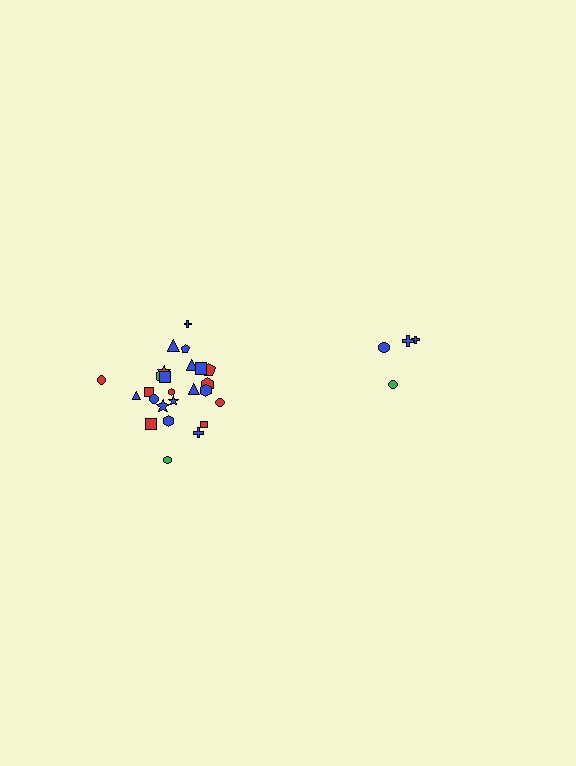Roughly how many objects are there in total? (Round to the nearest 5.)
Roughly 30 objects in total.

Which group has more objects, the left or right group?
The left group.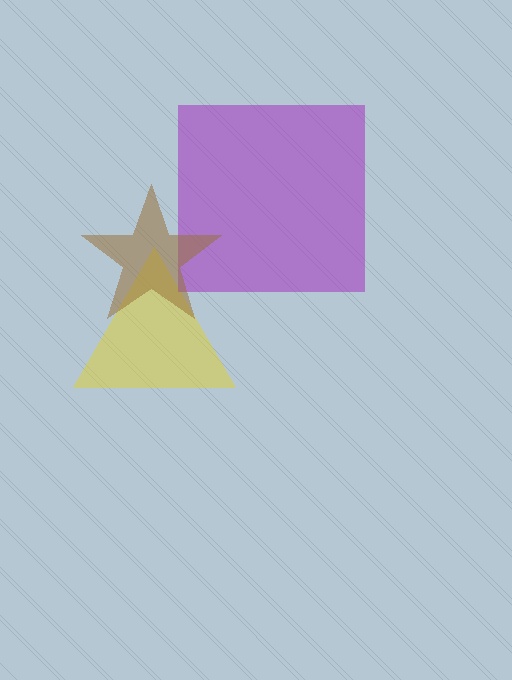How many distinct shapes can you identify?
There are 3 distinct shapes: a yellow triangle, a purple square, a brown star.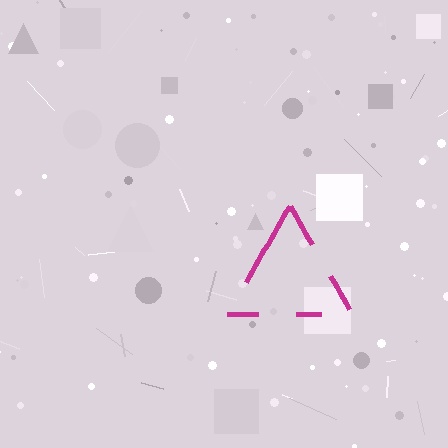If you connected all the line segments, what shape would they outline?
They would outline a triangle.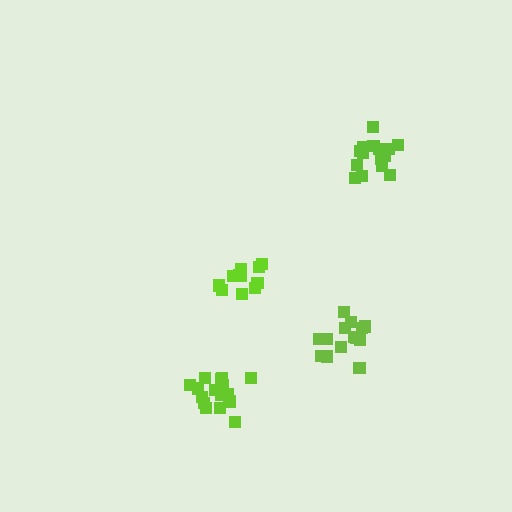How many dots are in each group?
Group 1: 12 dots, Group 2: 17 dots, Group 3: 14 dots, Group 4: 15 dots (58 total).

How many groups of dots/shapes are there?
There are 4 groups.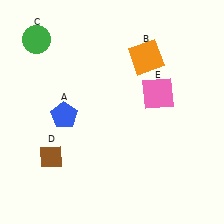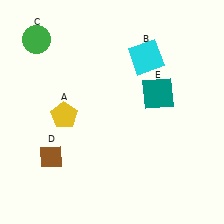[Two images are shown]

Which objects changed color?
A changed from blue to yellow. B changed from orange to cyan. E changed from pink to teal.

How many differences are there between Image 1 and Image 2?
There are 3 differences between the two images.